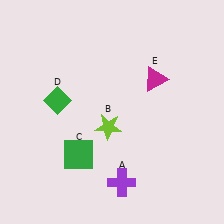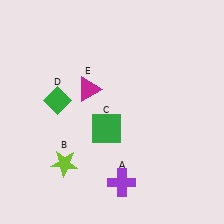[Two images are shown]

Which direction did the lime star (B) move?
The lime star (B) moved left.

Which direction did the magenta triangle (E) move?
The magenta triangle (E) moved left.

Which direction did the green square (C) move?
The green square (C) moved right.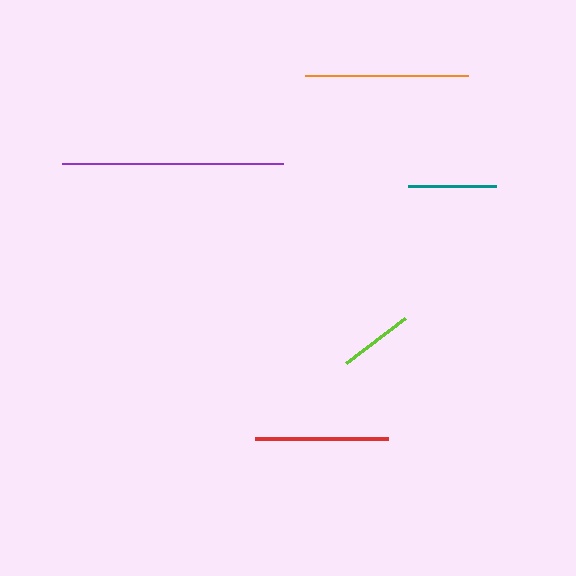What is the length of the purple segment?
The purple segment is approximately 221 pixels long.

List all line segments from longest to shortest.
From longest to shortest: purple, orange, red, teal, lime.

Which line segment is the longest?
The purple line is the longest at approximately 221 pixels.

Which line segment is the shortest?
The lime line is the shortest at approximately 75 pixels.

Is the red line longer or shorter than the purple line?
The purple line is longer than the red line.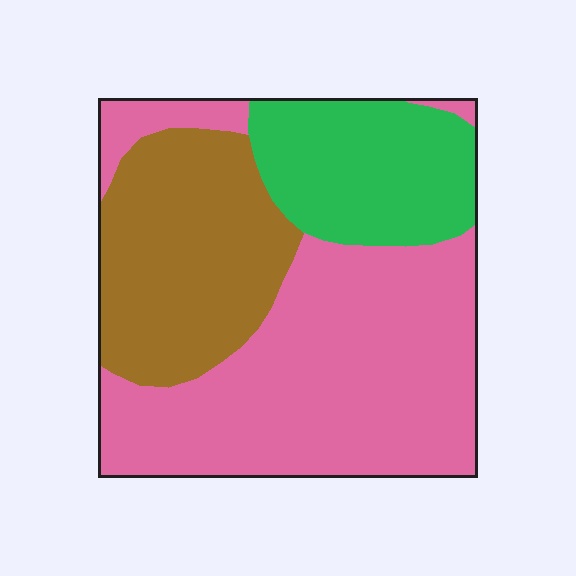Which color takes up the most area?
Pink, at roughly 50%.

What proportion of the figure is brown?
Brown takes up about one quarter (1/4) of the figure.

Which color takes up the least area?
Green, at roughly 20%.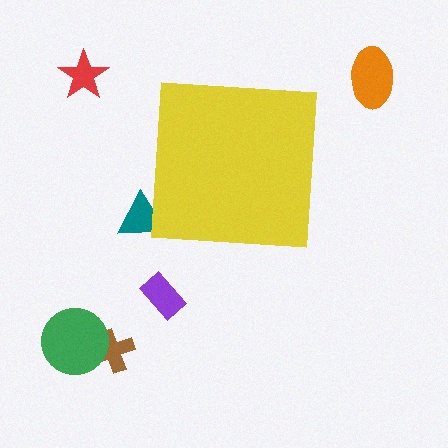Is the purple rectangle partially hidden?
No, the purple rectangle is fully visible.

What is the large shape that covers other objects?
A yellow square.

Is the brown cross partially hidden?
No, the brown cross is fully visible.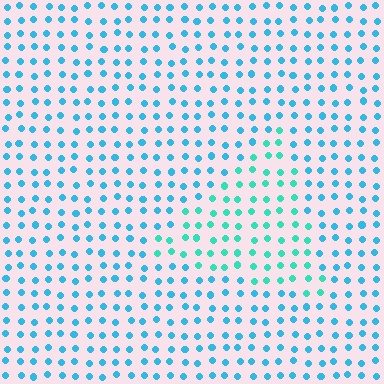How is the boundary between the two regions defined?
The boundary is defined purely by a slight shift in hue (about 29 degrees). Spacing, size, and orientation are identical on both sides.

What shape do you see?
I see a triangle.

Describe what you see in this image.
The image is filled with small cyan elements in a uniform arrangement. A triangle-shaped region is visible where the elements are tinted to a slightly different hue, forming a subtle color boundary.